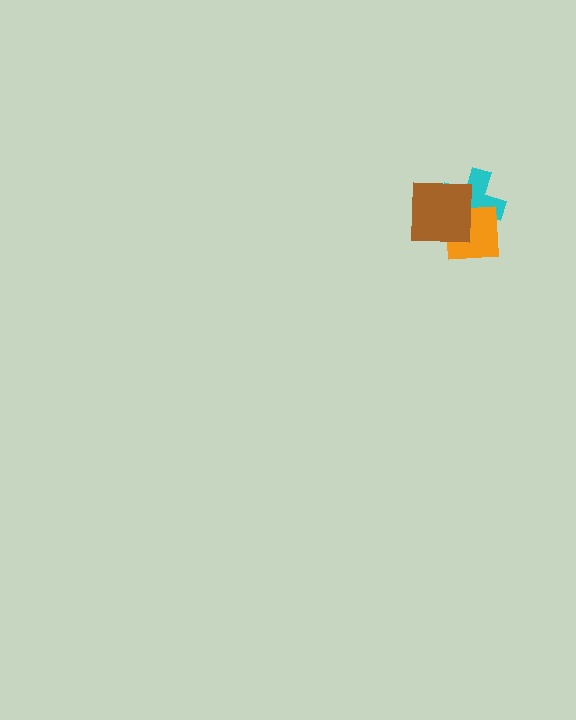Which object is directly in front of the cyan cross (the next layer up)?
The orange square is directly in front of the cyan cross.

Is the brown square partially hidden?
No, no other shape covers it.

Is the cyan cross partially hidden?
Yes, it is partially covered by another shape.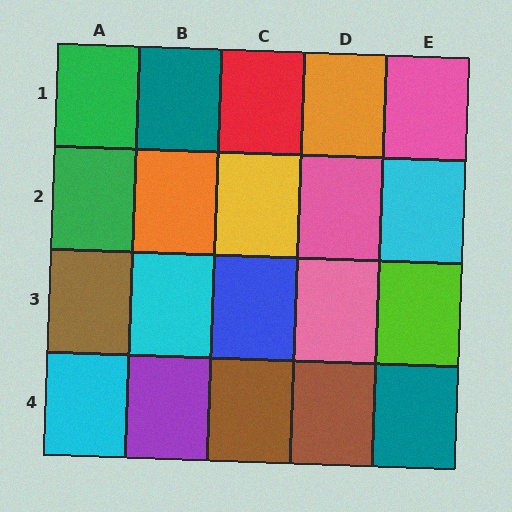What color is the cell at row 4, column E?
Teal.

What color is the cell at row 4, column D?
Brown.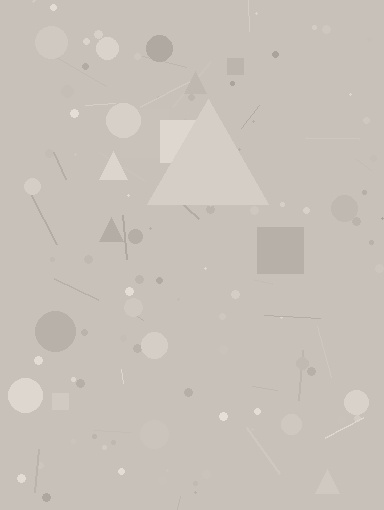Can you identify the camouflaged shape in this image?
The camouflaged shape is a triangle.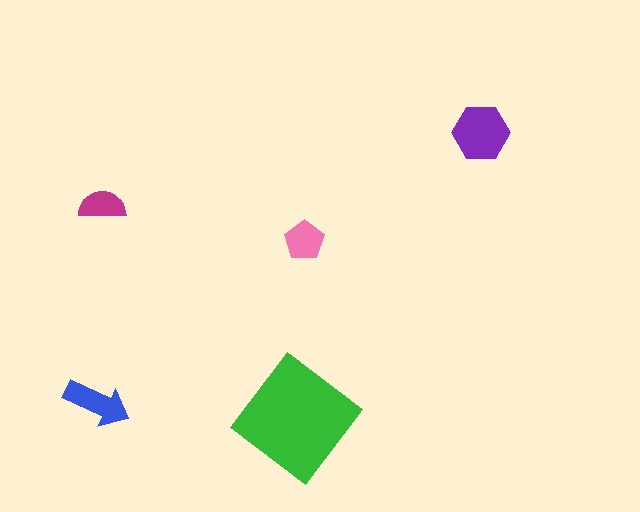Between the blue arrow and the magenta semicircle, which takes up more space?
The blue arrow.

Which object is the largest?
The green diamond.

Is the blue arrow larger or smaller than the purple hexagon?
Smaller.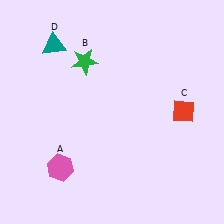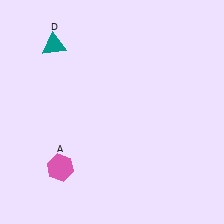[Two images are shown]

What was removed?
The red diamond (C), the green star (B) were removed in Image 2.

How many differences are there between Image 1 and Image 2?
There are 2 differences between the two images.